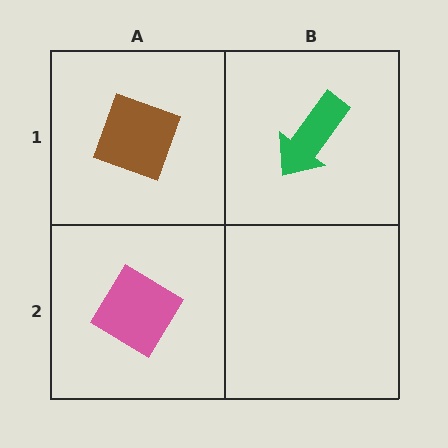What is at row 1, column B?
A green arrow.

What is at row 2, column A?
A pink diamond.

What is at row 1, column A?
A brown diamond.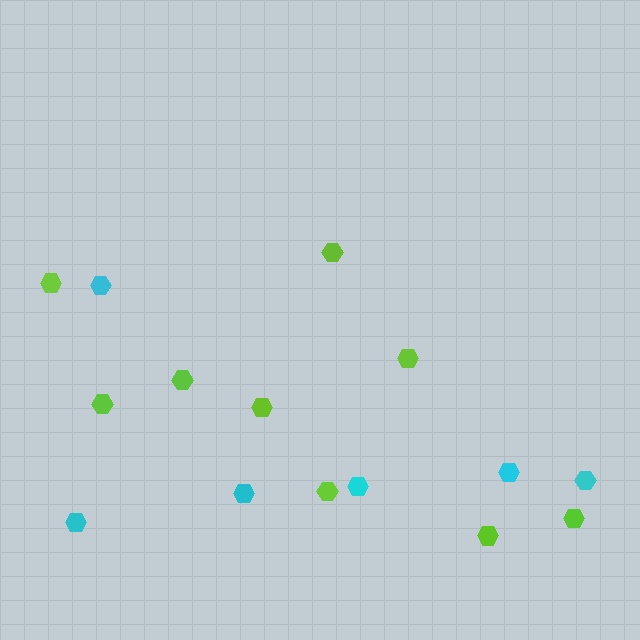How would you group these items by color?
There are 2 groups: one group of cyan hexagons (6) and one group of lime hexagons (9).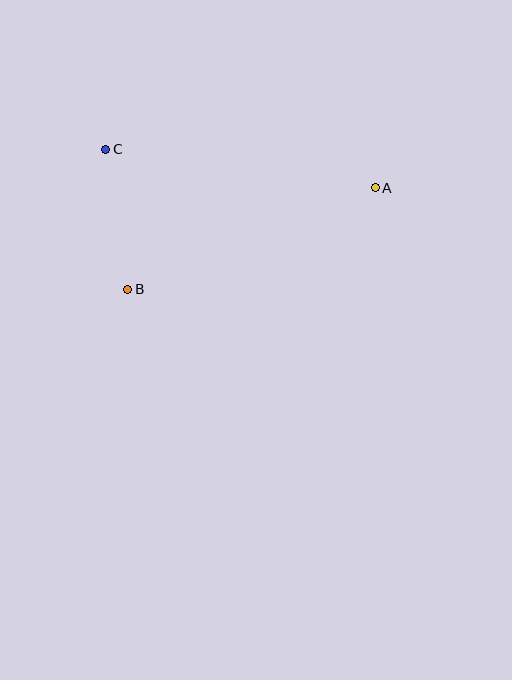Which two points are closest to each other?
Points B and C are closest to each other.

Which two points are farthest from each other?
Points A and C are farthest from each other.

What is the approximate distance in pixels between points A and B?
The distance between A and B is approximately 268 pixels.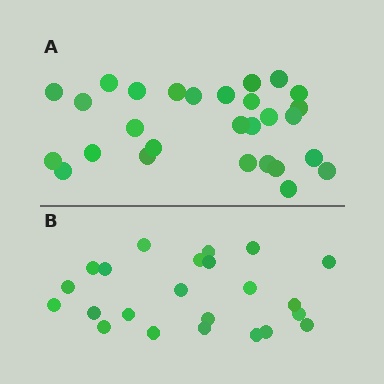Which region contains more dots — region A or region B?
Region A (the top region) has more dots.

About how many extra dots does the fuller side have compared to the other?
Region A has about 5 more dots than region B.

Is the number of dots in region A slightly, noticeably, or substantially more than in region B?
Region A has only slightly more — the two regions are fairly close. The ratio is roughly 1.2 to 1.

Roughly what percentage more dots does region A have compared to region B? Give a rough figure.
About 20% more.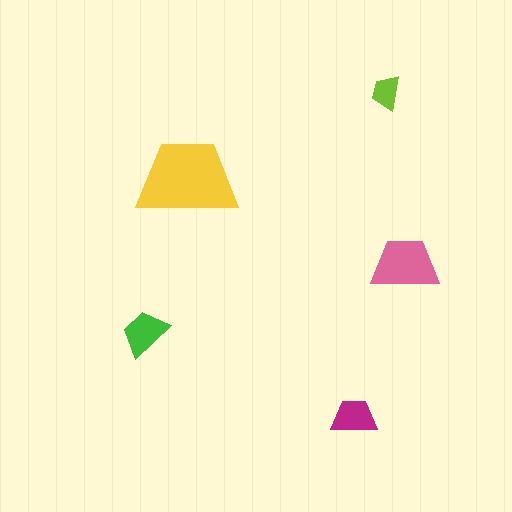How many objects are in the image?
There are 5 objects in the image.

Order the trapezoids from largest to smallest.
the yellow one, the pink one, the green one, the magenta one, the lime one.